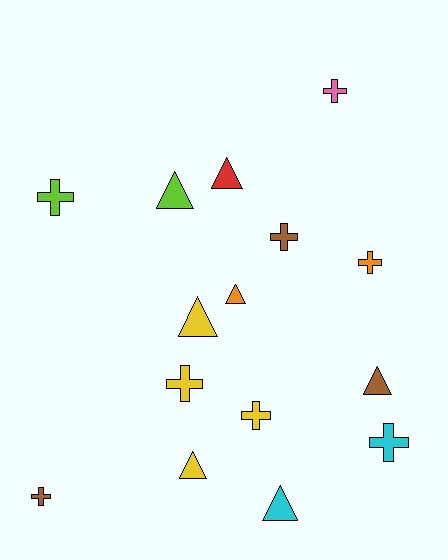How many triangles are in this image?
There are 7 triangles.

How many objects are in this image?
There are 15 objects.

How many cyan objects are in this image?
There are 2 cyan objects.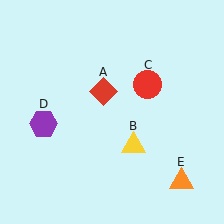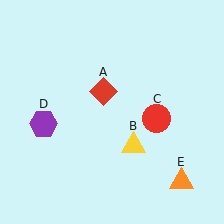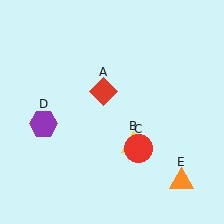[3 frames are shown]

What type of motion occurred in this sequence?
The red circle (object C) rotated clockwise around the center of the scene.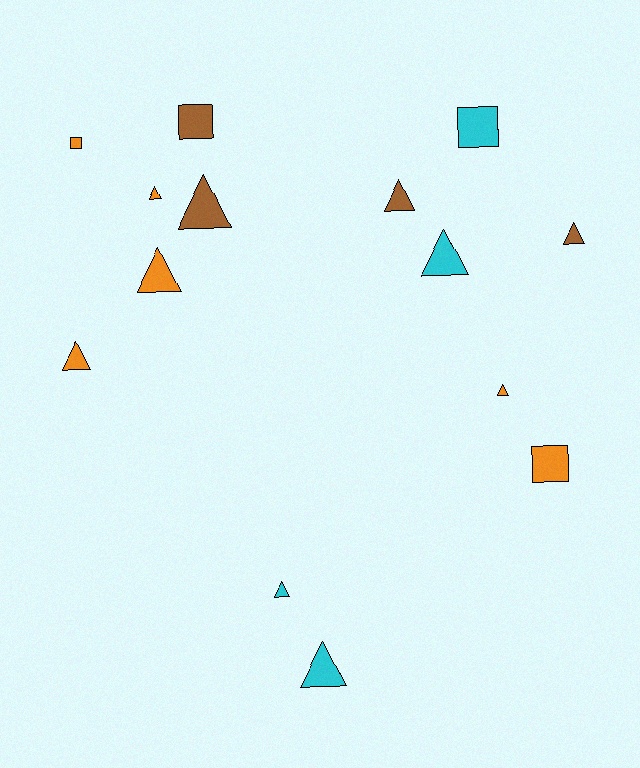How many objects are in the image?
There are 14 objects.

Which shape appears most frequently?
Triangle, with 10 objects.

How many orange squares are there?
There are 2 orange squares.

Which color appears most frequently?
Orange, with 6 objects.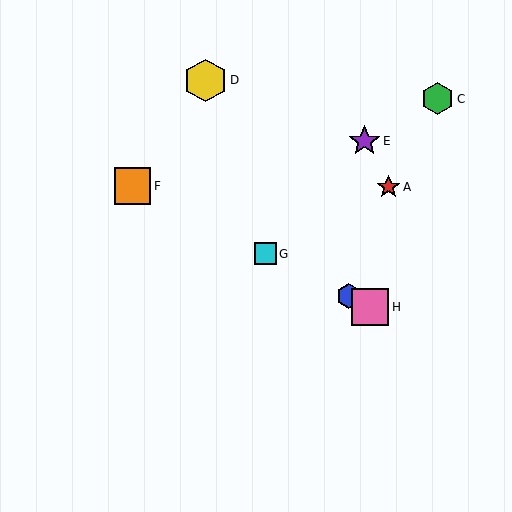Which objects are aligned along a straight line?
Objects B, F, G, H are aligned along a straight line.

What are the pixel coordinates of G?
Object G is at (265, 254).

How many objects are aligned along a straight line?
4 objects (B, F, G, H) are aligned along a straight line.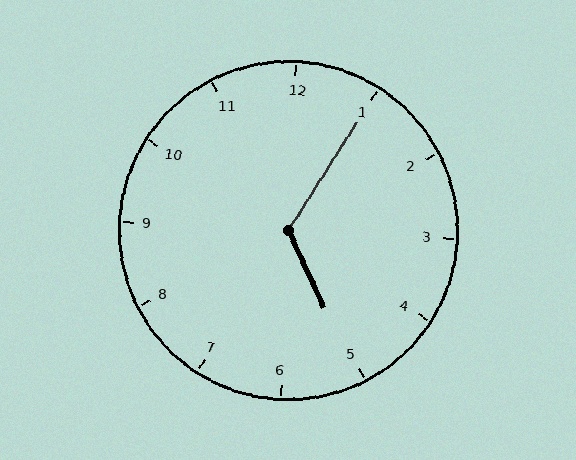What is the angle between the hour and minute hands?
Approximately 122 degrees.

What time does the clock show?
5:05.